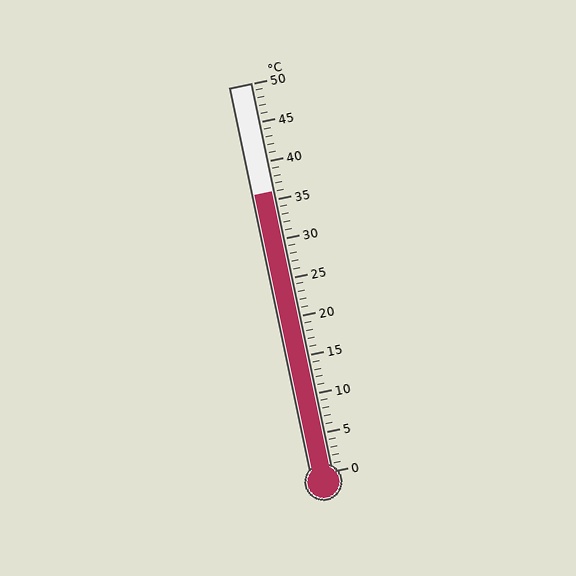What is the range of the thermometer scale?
The thermometer scale ranges from 0°C to 50°C.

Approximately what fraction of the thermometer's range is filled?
The thermometer is filled to approximately 70% of its range.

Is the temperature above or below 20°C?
The temperature is above 20°C.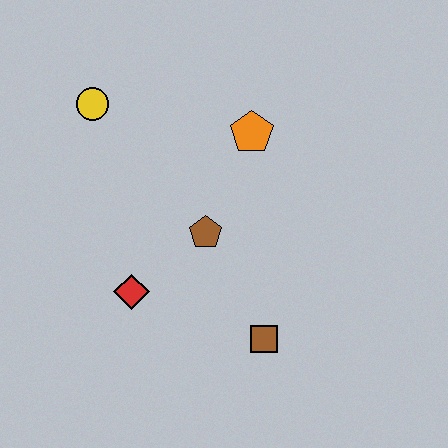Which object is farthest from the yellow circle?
The brown square is farthest from the yellow circle.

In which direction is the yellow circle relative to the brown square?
The yellow circle is above the brown square.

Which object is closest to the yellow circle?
The orange pentagon is closest to the yellow circle.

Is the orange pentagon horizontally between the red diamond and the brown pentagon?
No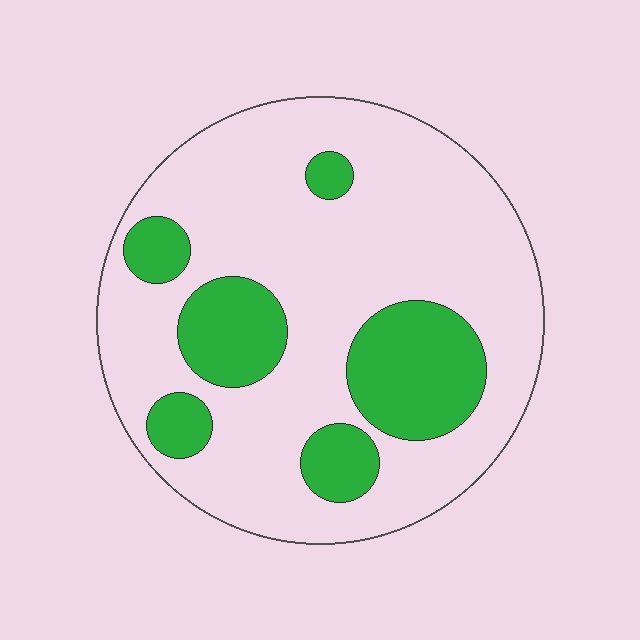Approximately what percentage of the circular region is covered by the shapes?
Approximately 25%.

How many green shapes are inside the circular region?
6.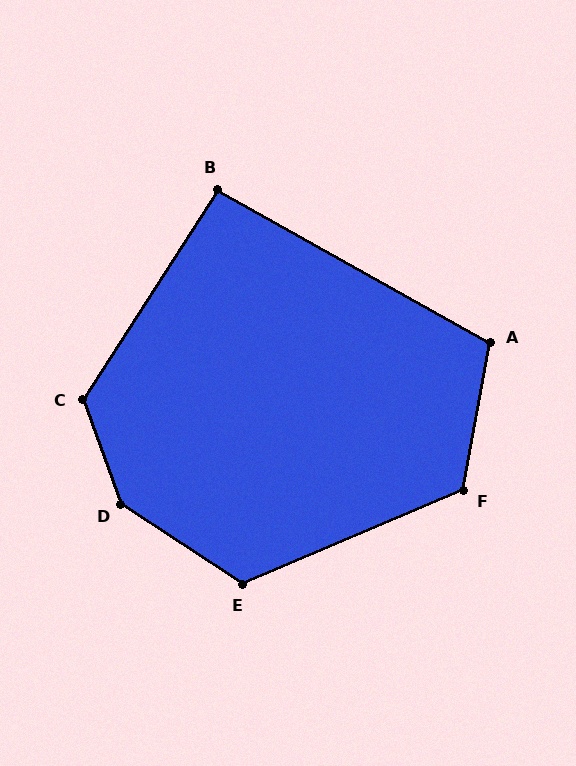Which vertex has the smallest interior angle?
B, at approximately 93 degrees.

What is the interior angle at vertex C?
Approximately 127 degrees (obtuse).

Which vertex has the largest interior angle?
D, at approximately 144 degrees.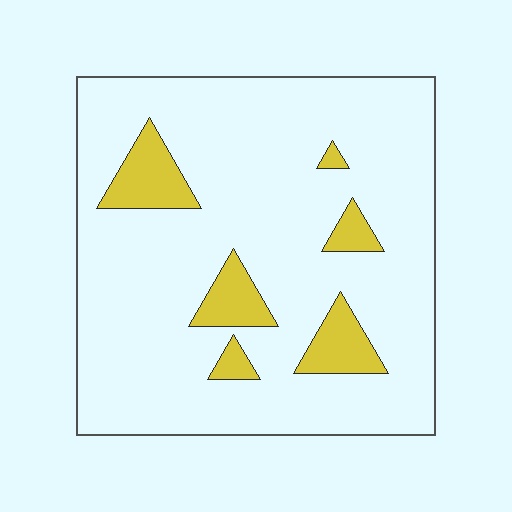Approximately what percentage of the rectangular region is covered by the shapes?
Approximately 10%.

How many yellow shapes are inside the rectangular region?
6.